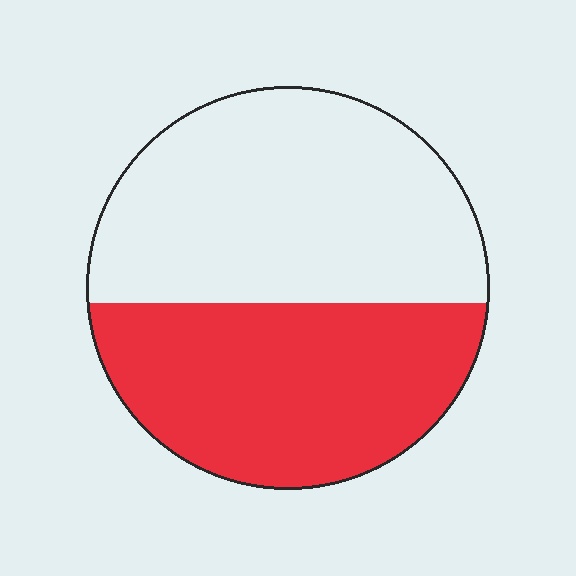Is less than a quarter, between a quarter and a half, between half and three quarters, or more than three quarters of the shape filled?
Between a quarter and a half.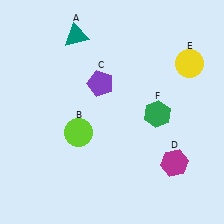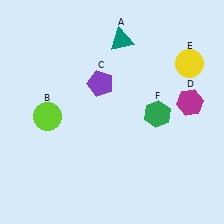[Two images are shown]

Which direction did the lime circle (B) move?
The lime circle (B) moved left.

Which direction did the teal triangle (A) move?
The teal triangle (A) moved right.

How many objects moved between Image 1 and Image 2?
3 objects moved between the two images.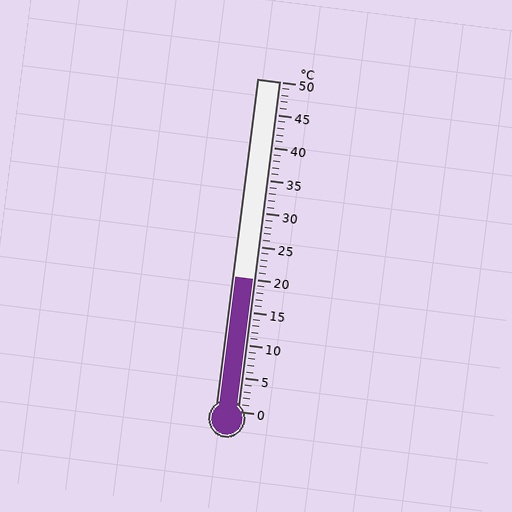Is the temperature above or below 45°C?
The temperature is below 45°C.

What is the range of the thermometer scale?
The thermometer scale ranges from 0°C to 50°C.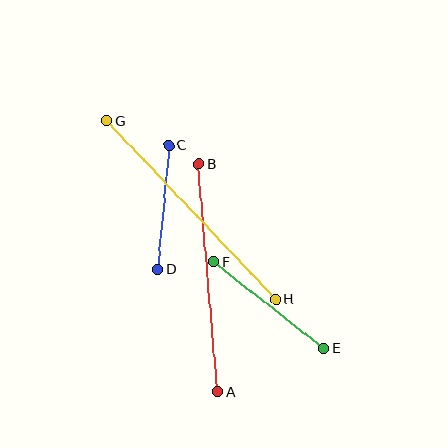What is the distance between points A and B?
The distance is approximately 229 pixels.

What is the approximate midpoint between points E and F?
The midpoint is at approximately (269, 305) pixels.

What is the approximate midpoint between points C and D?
The midpoint is at approximately (163, 207) pixels.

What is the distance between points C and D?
The distance is approximately 125 pixels.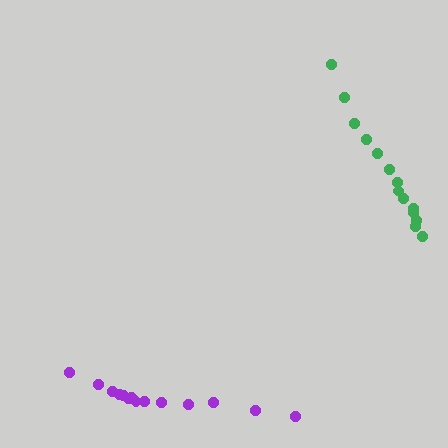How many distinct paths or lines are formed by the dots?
There are 2 distinct paths.